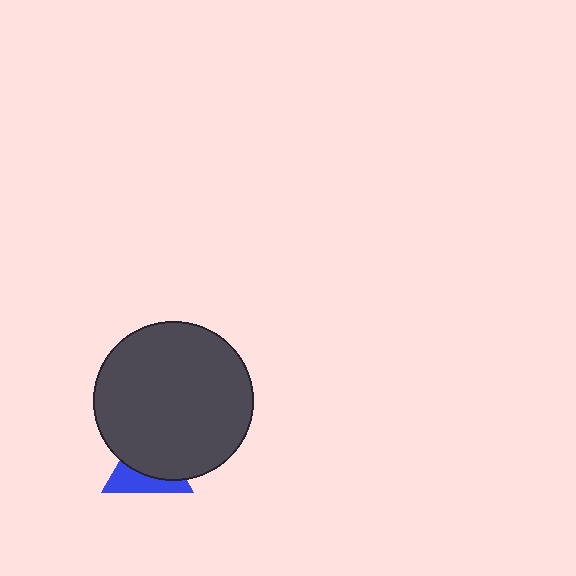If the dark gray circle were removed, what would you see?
You would see the complete blue triangle.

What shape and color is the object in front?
The object in front is a dark gray circle.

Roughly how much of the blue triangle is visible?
A small part of it is visible (roughly 41%).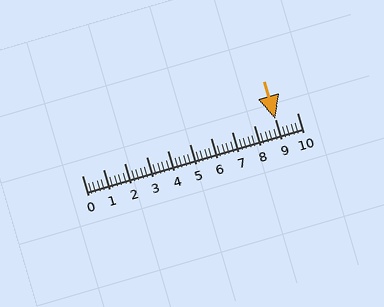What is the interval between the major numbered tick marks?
The major tick marks are spaced 1 units apart.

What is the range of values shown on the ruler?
The ruler shows values from 0 to 10.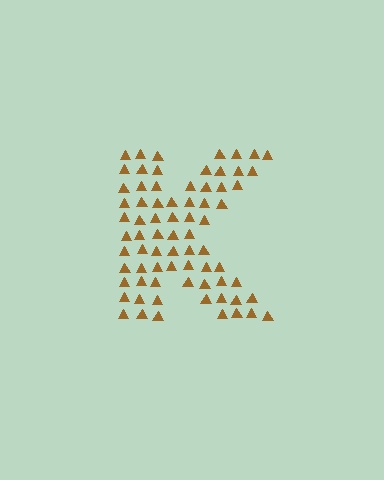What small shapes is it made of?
It is made of small triangles.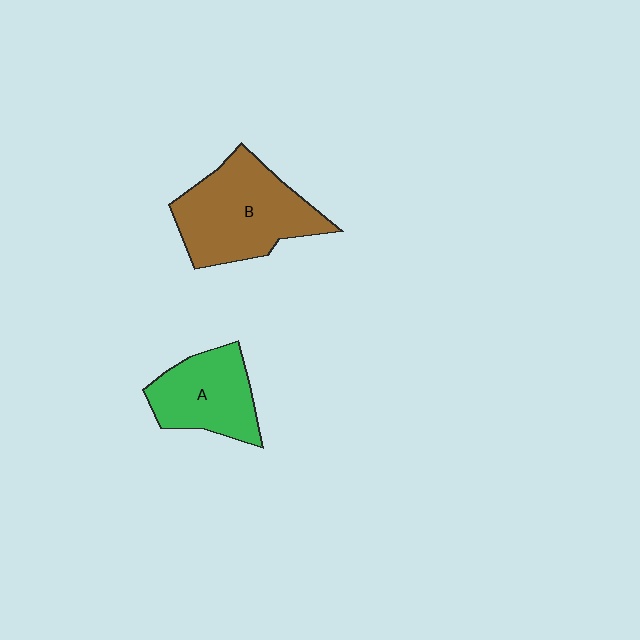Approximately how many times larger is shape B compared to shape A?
Approximately 1.5 times.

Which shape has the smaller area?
Shape A (green).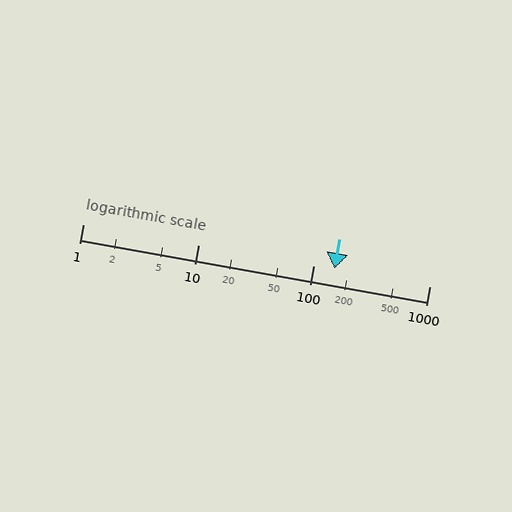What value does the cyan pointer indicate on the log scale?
The pointer indicates approximately 150.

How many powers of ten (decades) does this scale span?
The scale spans 3 decades, from 1 to 1000.